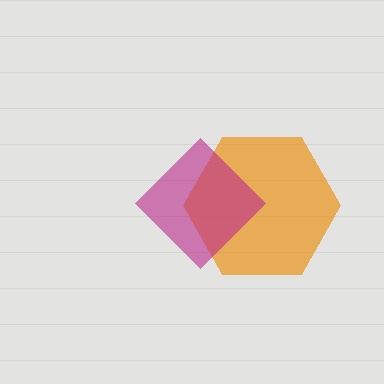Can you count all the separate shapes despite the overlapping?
Yes, there are 2 separate shapes.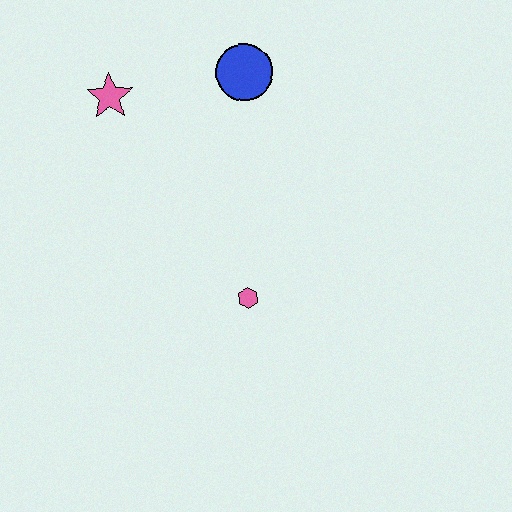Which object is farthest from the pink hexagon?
The pink star is farthest from the pink hexagon.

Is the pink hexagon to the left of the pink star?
No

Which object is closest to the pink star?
The blue circle is closest to the pink star.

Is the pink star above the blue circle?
No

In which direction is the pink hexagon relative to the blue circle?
The pink hexagon is below the blue circle.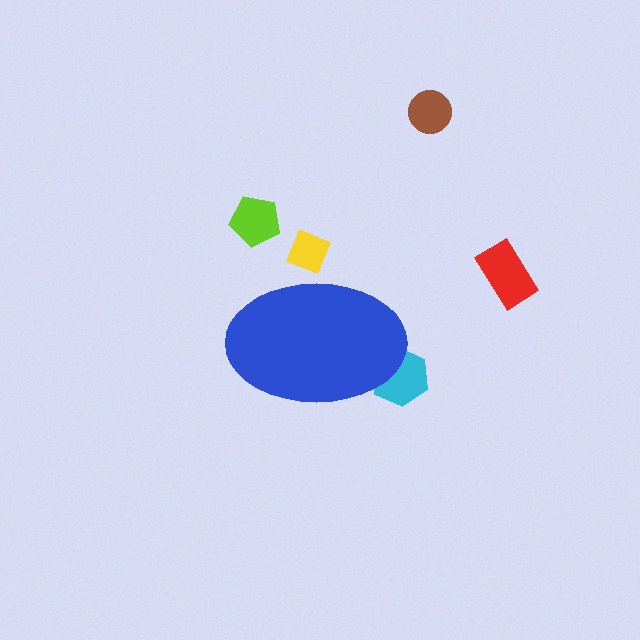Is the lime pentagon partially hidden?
No, the lime pentagon is fully visible.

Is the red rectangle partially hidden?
No, the red rectangle is fully visible.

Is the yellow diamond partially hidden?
Yes, the yellow diamond is partially hidden behind the blue ellipse.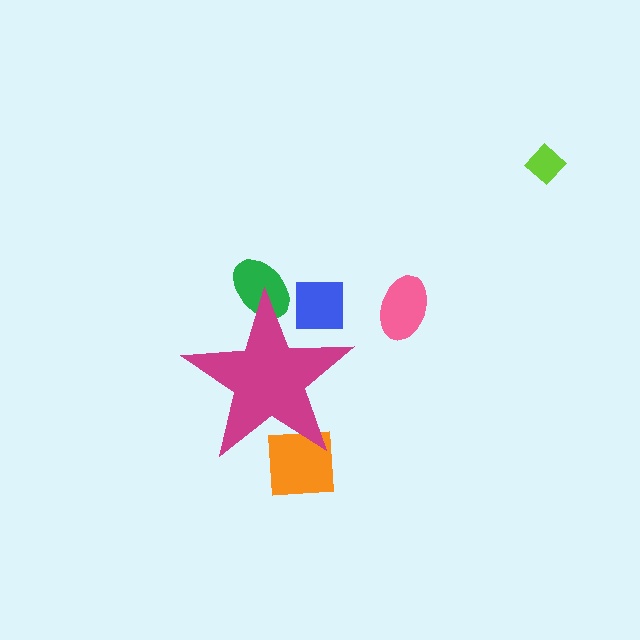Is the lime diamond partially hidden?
No, the lime diamond is fully visible.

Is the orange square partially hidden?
Yes, the orange square is partially hidden behind the magenta star.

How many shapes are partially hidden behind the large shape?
3 shapes are partially hidden.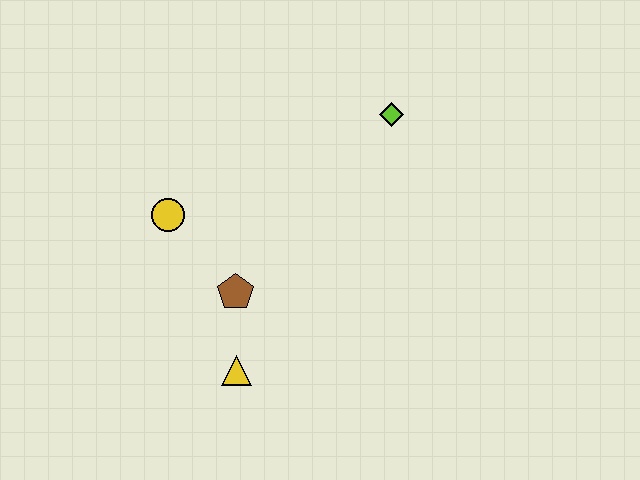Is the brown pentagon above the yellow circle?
No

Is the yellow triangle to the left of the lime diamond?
Yes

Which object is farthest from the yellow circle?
The lime diamond is farthest from the yellow circle.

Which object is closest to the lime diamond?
The brown pentagon is closest to the lime diamond.